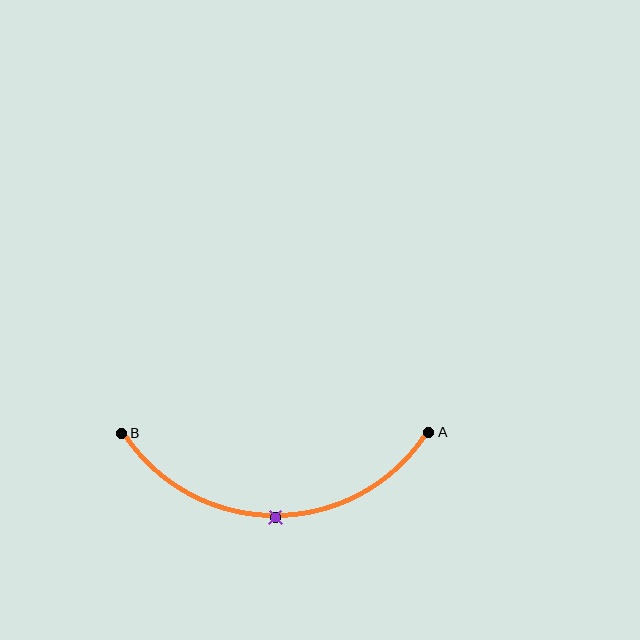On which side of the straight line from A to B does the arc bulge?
The arc bulges below the straight line connecting A and B.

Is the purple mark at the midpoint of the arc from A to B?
Yes. The purple mark lies on the arc at equal arc-length from both A and B — it is the arc midpoint.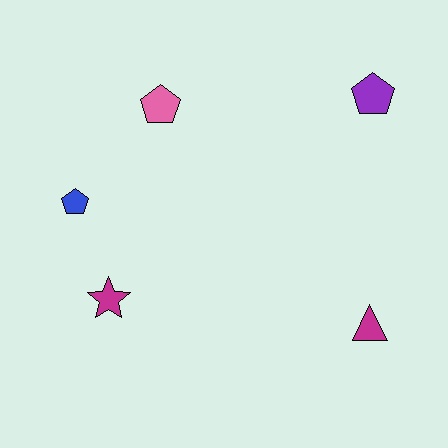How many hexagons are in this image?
There are no hexagons.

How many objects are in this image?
There are 5 objects.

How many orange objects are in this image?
There are no orange objects.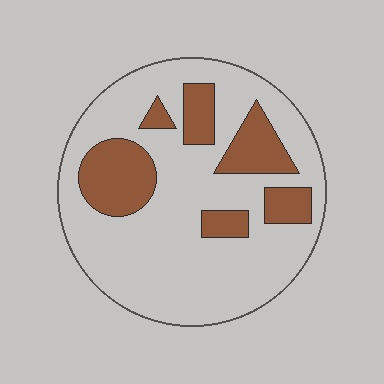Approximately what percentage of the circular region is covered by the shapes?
Approximately 25%.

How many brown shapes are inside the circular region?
6.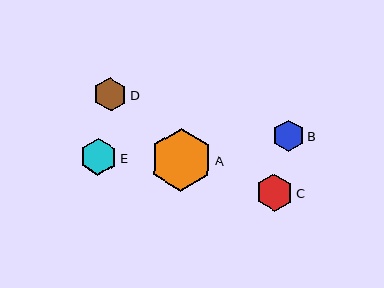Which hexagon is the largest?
Hexagon A is the largest with a size of approximately 62 pixels.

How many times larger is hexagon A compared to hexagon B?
Hexagon A is approximately 2.0 times the size of hexagon B.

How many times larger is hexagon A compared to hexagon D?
Hexagon A is approximately 1.9 times the size of hexagon D.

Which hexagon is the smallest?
Hexagon B is the smallest with a size of approximately 31 pixels.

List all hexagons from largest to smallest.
From largest to smallest: A, C, E, D, B.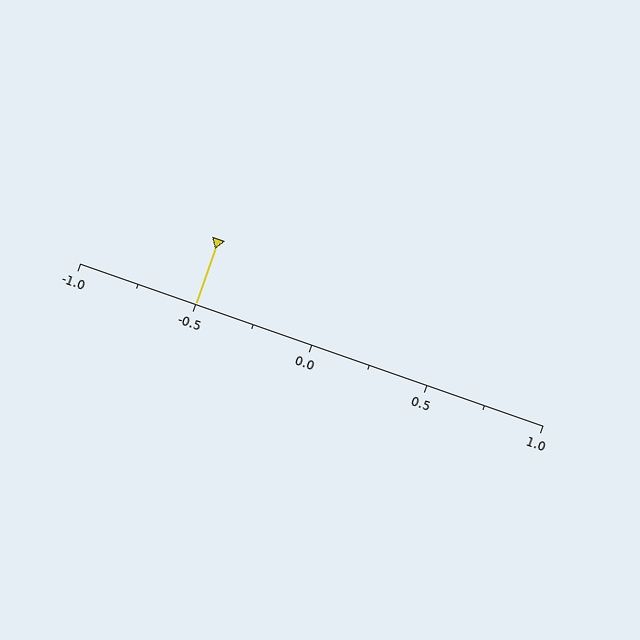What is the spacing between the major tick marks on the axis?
The major ticks are spaced 0.5 apart.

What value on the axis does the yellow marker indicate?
The marker indicates approximately -0.5.